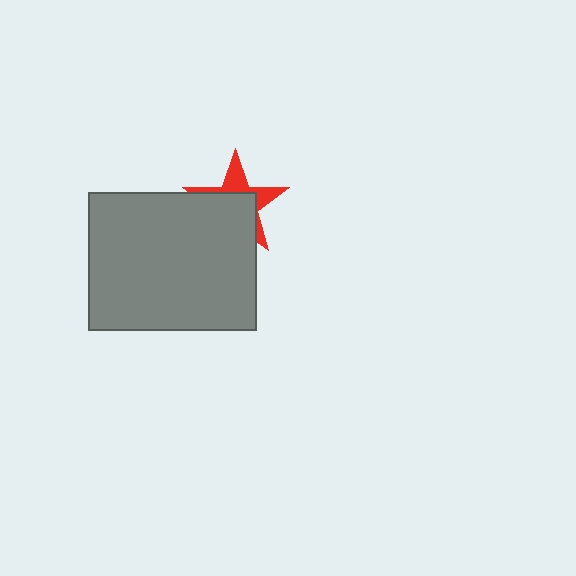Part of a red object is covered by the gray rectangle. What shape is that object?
It is a star.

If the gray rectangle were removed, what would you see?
You would see the complete red star.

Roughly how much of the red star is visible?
A small part of it is visible (roughly 38%).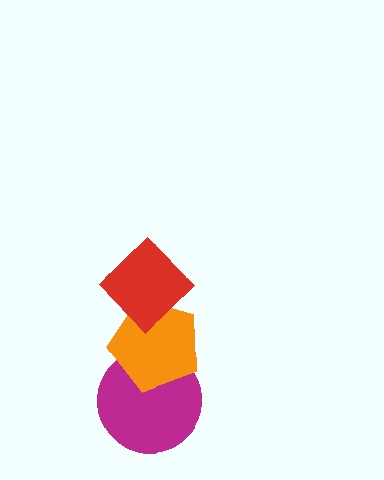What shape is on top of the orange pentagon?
The red diamond is on top of the orange pentagon.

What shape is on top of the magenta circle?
The orange pentagon is on top of the magenta circle.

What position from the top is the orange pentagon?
The orange pentagon is 2nd from the top.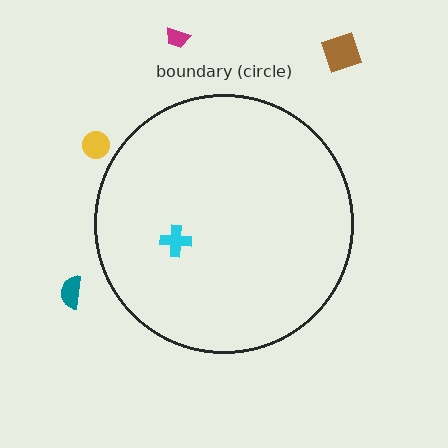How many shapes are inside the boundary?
1 inside, 4 outside.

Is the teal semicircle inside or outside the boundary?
Outside.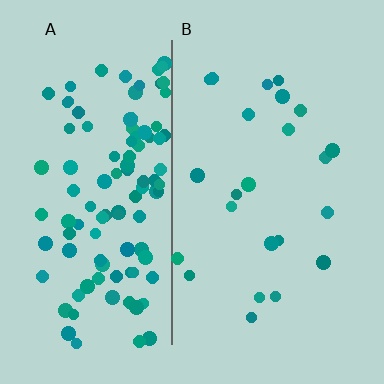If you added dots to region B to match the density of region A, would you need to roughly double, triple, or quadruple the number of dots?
Approximately quadruple.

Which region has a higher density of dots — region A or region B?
A (the left).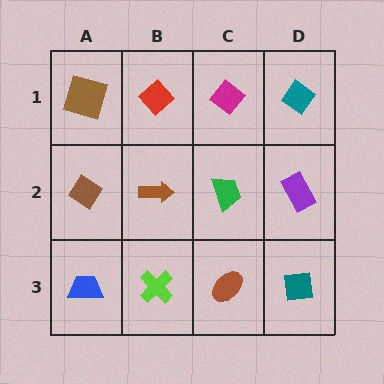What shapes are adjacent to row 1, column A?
A brown diamond (row 2, column A), a red diamond (row 1, column B).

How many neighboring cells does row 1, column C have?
3.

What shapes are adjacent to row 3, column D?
A purple rectangle (row 2, column D), a brown ellipse (row 3, column C).